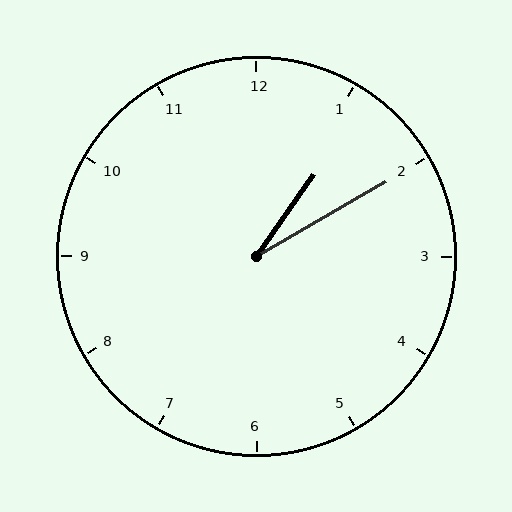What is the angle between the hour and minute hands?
Approximately 25 degrees.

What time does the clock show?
1:10.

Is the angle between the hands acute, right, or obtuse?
It is acute.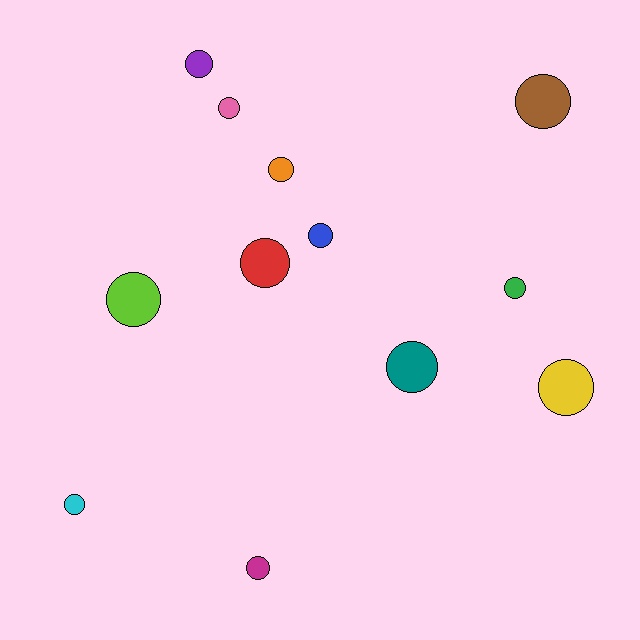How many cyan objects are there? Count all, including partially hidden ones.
There is 1 cyan object.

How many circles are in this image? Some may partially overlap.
There are 12 circles.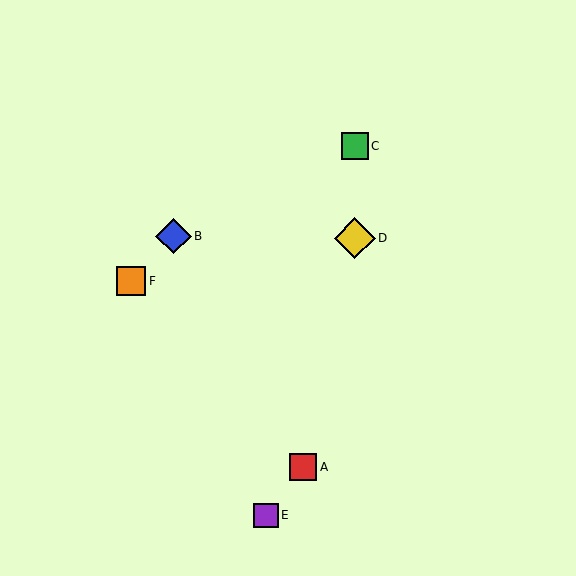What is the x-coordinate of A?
Object A is at x≈303.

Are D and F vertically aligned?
No, D is at x≈355 and F is at x≈131.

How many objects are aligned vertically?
2 objects (C, D) are aligned vertically.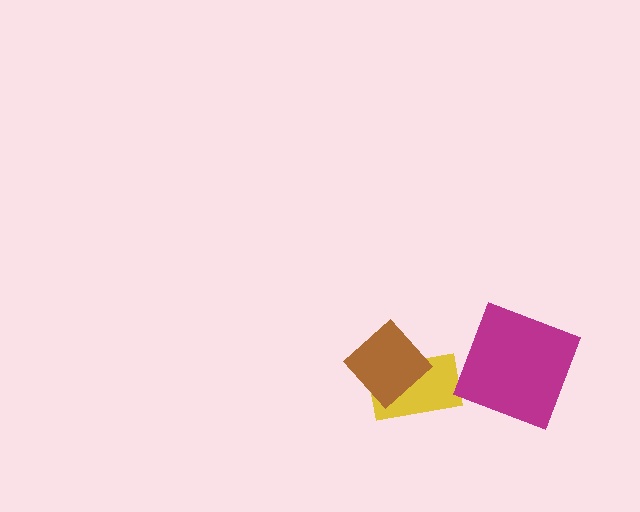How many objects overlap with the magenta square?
0 objects overlap with the magenta square.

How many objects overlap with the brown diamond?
1 object overlaps with the brown diamond.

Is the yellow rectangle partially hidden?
Yes, it is partially covered by another shape.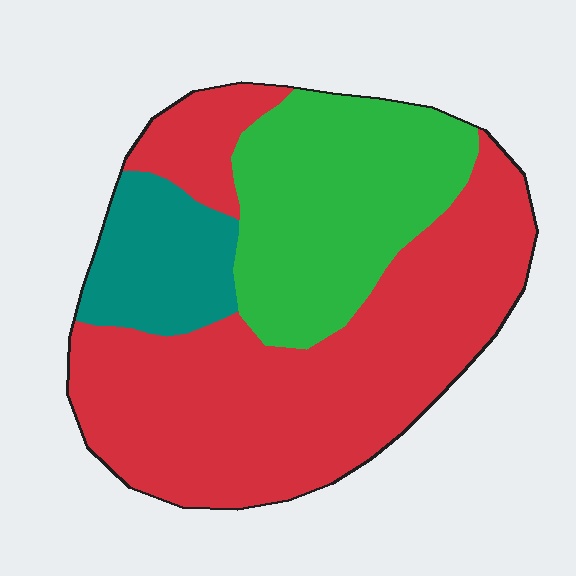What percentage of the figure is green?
Green covers roughly 30% of the figure.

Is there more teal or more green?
Green.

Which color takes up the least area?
Teal, at roughly 15%.